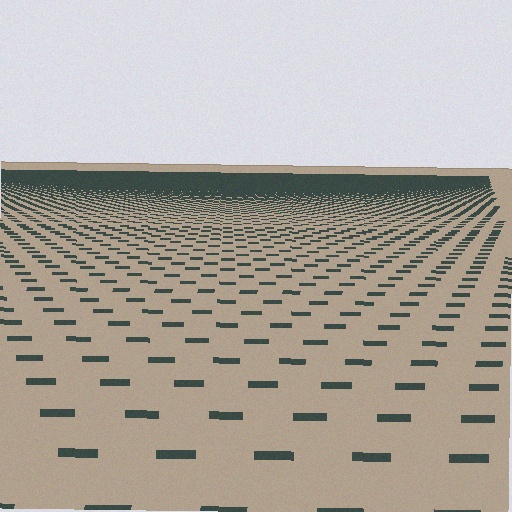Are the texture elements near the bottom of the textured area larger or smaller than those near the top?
Larger. Near the bottom, elements are closer to the viewer and appear at a bigger on-screen size.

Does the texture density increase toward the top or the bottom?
Density increases toward the top.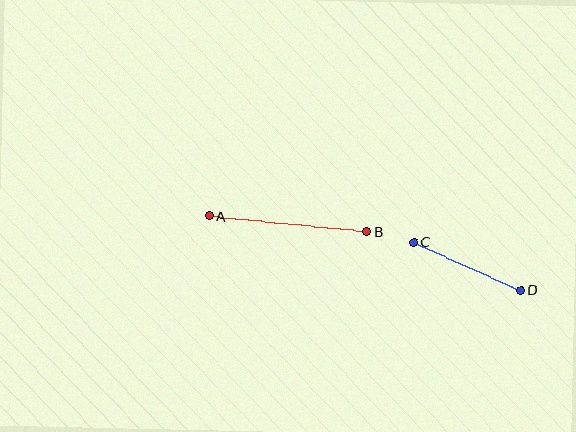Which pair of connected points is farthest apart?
Points A and B are farthest apart.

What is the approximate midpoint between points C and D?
The midpoint is at approximately (467, 266) pixels.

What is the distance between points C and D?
The distance is approximately 117 pixels.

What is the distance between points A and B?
The distance is approximately 158 pixels.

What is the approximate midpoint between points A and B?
The midpoint is at approximately (288, 224) pixels.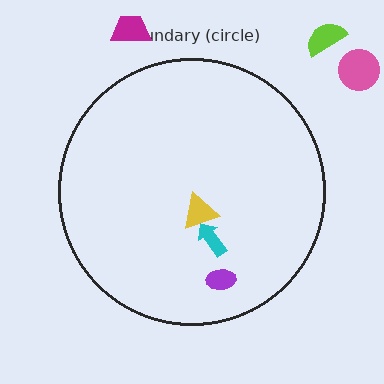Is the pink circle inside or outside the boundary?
Outside.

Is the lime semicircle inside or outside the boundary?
Outside.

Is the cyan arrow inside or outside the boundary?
Inside.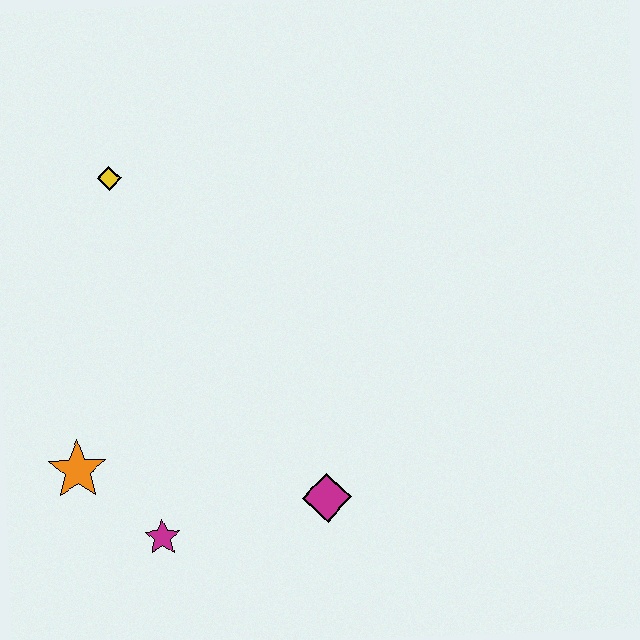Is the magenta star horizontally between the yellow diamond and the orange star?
No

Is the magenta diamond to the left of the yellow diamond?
No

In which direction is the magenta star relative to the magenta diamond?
The magenta star is to the left of the magenta diamond.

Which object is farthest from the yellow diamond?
The magenta diamond is farthest from the yellow diamond.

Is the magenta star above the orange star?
No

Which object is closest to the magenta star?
The orange star is closest to the magenta star.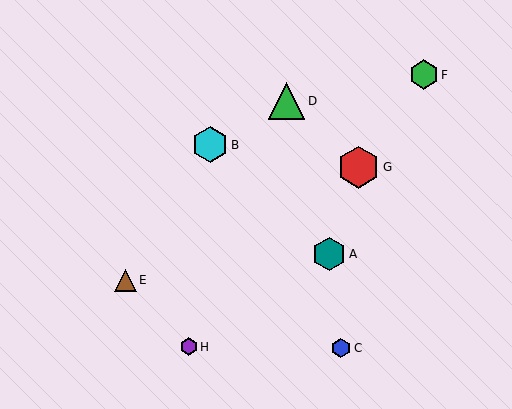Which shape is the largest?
The red hexagon (labeled G) is the largest.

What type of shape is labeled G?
Shape G is a red hexagon.